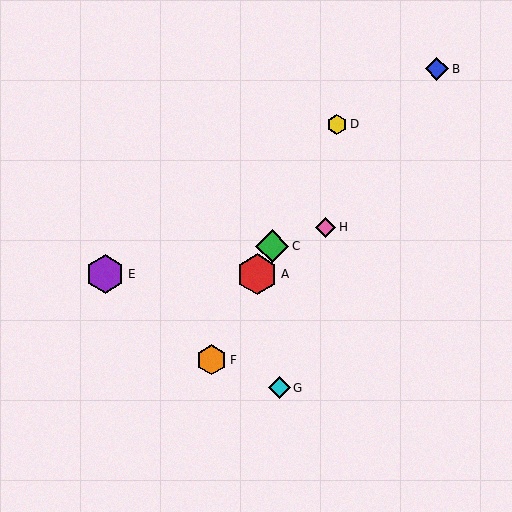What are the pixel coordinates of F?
Object F is at (212, 360).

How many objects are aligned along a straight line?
4 objects (A, C, D, F) are aligned along a straight line.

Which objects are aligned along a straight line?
Objects A, C, D, F are aligned along a straight line.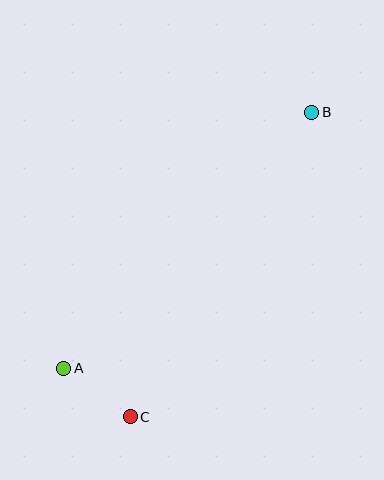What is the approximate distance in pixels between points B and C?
The distance between B and C is approximately 355 pixels.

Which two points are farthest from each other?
Points A and B are farthest from each other.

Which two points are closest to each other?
Points A and C are closest to each other.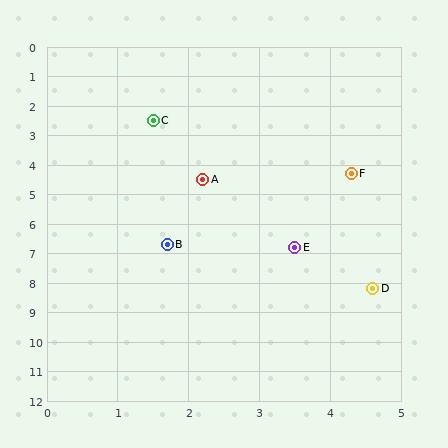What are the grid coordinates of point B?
Point B is at approximately (1.7, 6.7).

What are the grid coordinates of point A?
Point A is at approximately (2.2, 4.5).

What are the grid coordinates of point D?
Point D is at approximately (4.6, 8.2).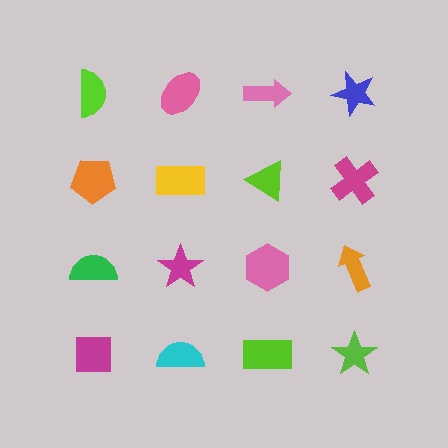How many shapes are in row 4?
4 shapes.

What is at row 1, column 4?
A blue star.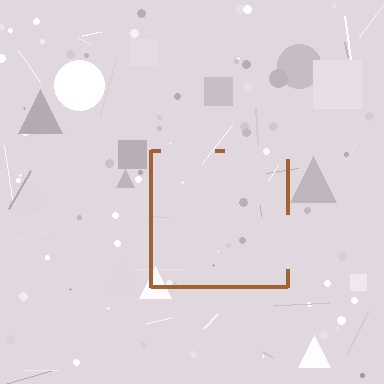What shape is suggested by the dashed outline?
The dashed outline suggests a square.